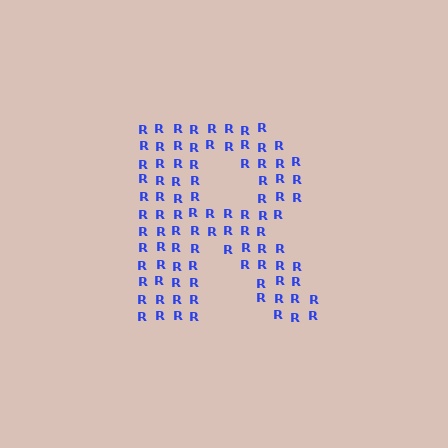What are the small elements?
The small elements are letter R's.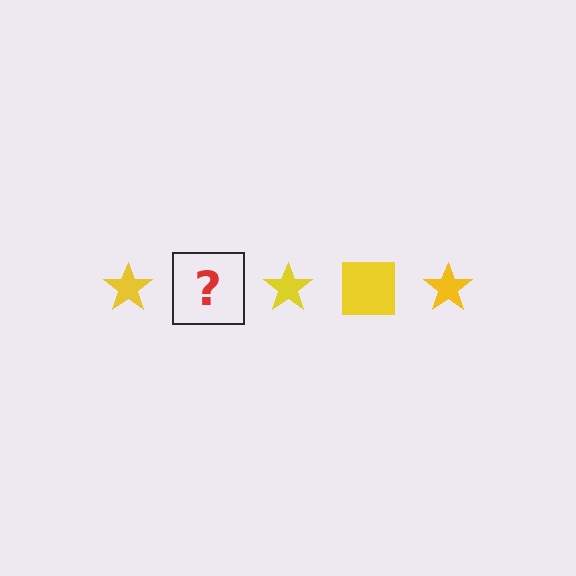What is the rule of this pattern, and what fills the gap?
The rule is that the pattern cycles through star, square shapes in yellow. The gap should be filled with a yellow square.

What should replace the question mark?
The question mark should be replaced with a yellow square.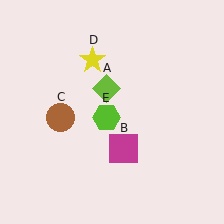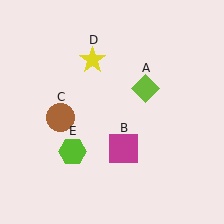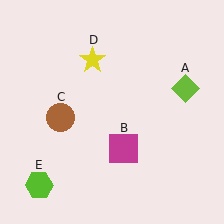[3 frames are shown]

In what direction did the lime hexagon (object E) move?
The lime hexagon (object E) moved down and to the left.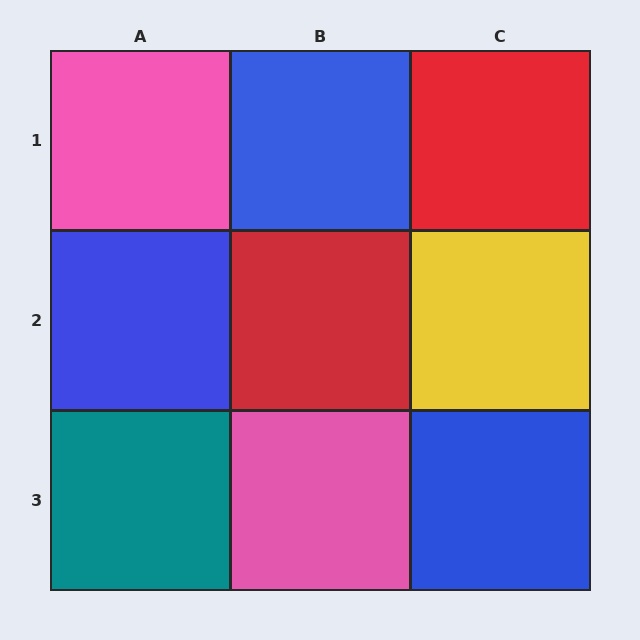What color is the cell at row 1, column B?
Blue.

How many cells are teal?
1 cell is teal.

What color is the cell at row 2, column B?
Red.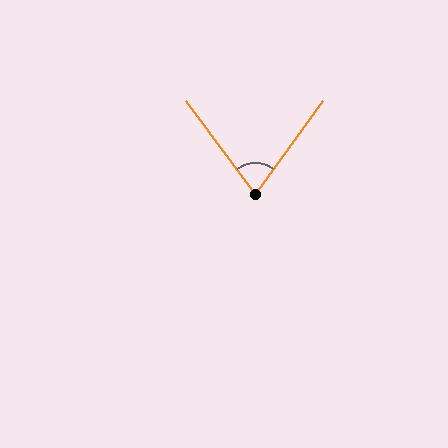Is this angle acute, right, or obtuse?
It is acute.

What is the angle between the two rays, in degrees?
Approximately 73 degrees.